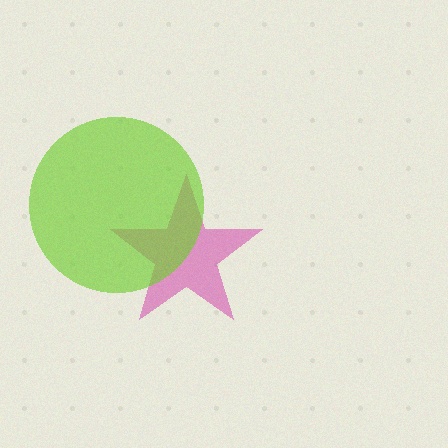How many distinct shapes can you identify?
There are 2 distinct shapes: a magenta star, a lime circle.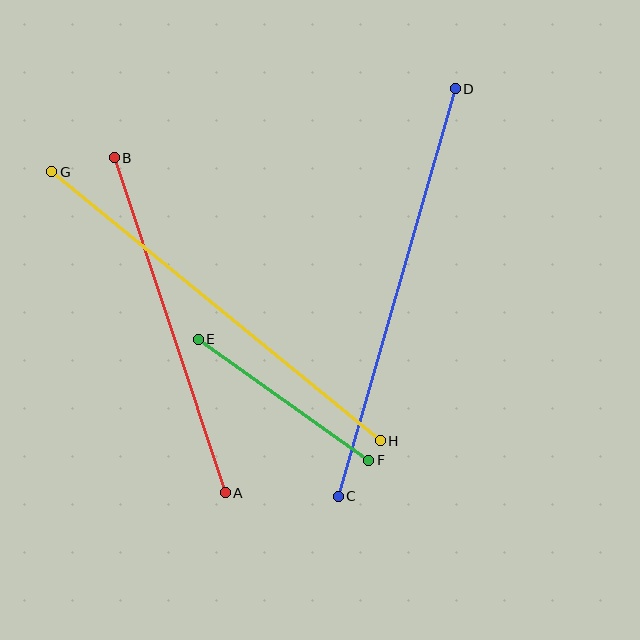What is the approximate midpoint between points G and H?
The midpoint is at approximately (216, 306) pixels.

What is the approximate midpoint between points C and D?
The midpoint is at approximately (397, 293) pixels.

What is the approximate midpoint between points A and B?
The midpoint is at approximately (170, 325) pixels.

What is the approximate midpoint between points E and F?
The midpoint is at approximately (283, 400) pixels.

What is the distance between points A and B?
The distance is approximately 353 pixels.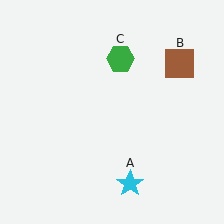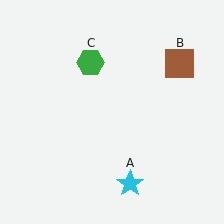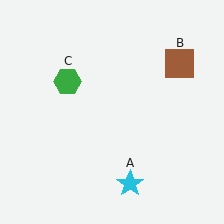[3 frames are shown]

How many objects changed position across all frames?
1 object changed position: green hexagon (object C).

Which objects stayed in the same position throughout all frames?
Cyan star (object A) and brown square (object B) remained stationary.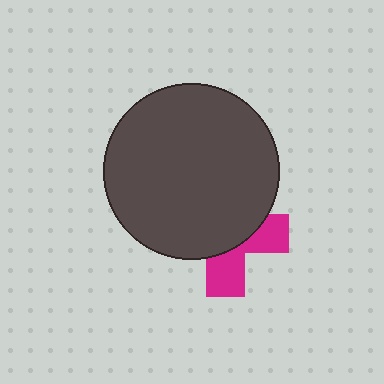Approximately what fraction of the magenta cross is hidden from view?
Roughly 63% of the magenta cross is hidden behind the dark gray circle.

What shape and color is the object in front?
The object in front is a dark gray circle.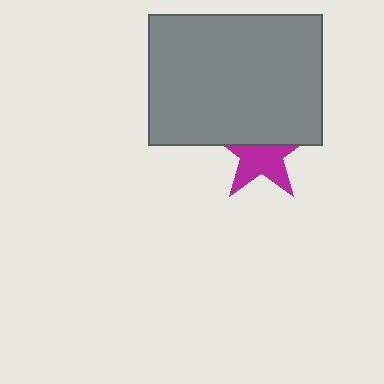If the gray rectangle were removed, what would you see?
You would see the complete magenta star.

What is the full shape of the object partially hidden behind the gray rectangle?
The partially hidden object is a magenta star.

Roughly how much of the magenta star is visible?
About half of it is visible (roughly 59%).